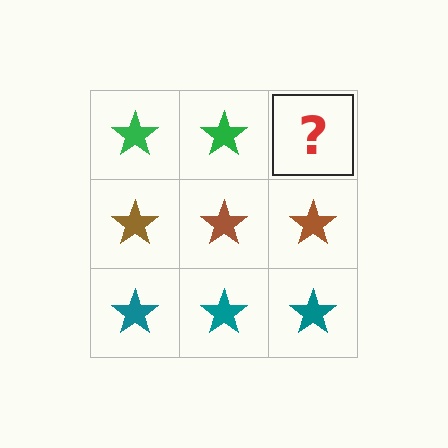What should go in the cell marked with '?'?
The missing cell should contain a green star.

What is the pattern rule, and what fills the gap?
The rule is that each row has a consistent color. The gap should be filled with a green star.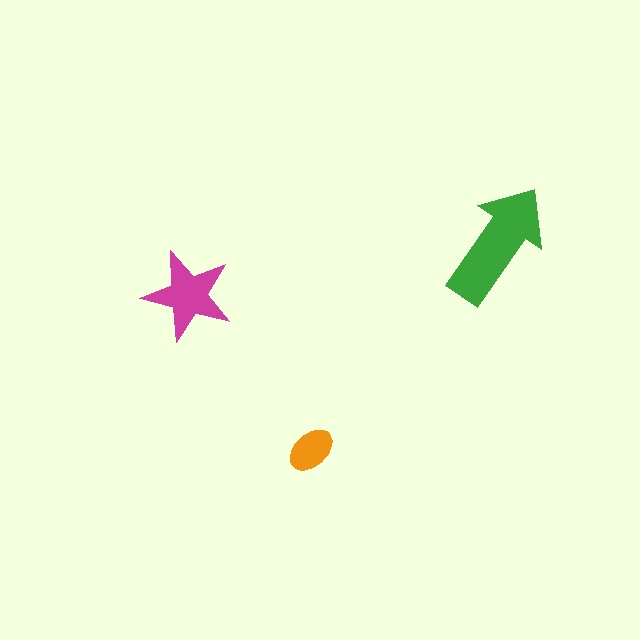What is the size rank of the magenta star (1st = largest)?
2nd.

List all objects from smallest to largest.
The orange ellipse, the magenta star, the green arrow.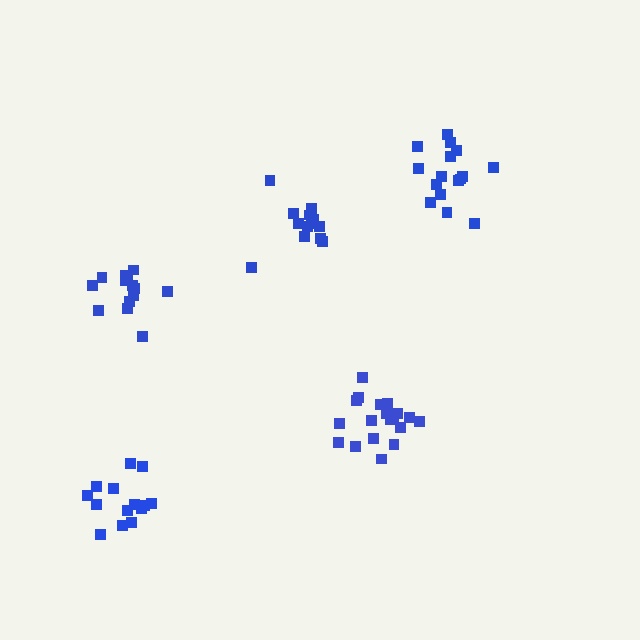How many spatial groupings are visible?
There are 5 spatial groupings.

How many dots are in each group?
Group 1: 19 dots, Group 2: 16 dots, Group 3: 14 dots, Group 4: 13 dots, Group 5: 14 dots (76 total).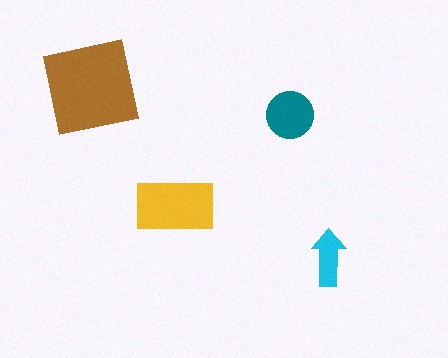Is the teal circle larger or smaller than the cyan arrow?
Larger.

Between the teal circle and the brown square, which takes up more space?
The brown square.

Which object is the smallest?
The cyan arrow.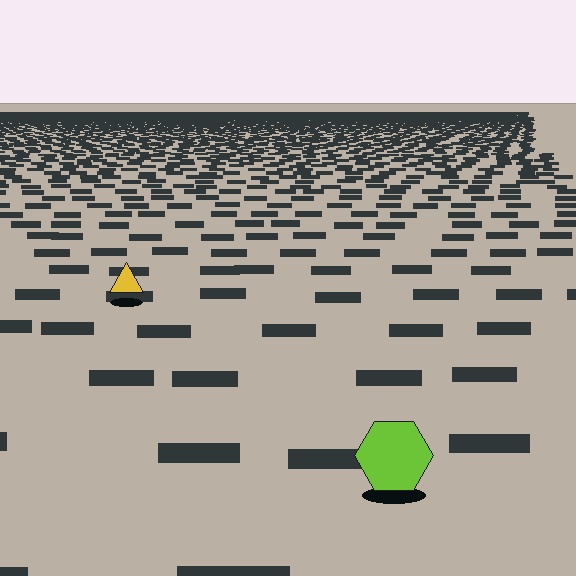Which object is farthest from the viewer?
The yellow triangle is farthest from the viewer. It appears smaller and the ground texture around it is denser.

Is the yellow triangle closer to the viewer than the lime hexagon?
No. The lime hexagon is closer — you can tell from the texture gradient: the ground texture is coarser near it.